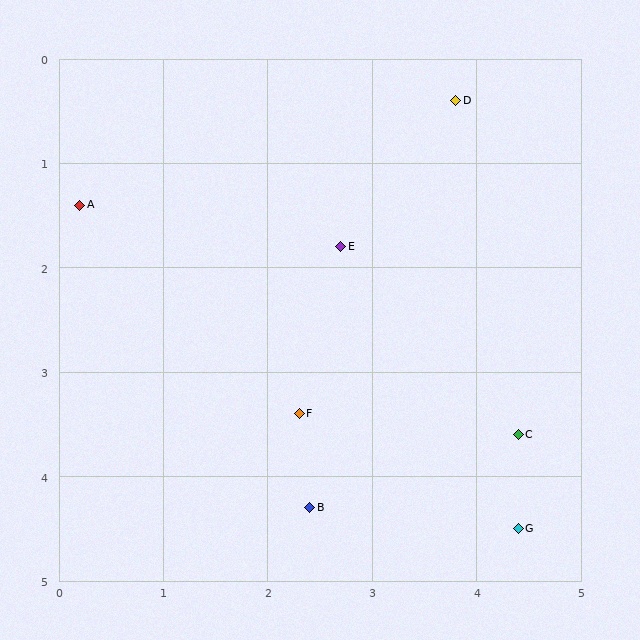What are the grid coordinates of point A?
Point A is at approximately (0.2, 1.4).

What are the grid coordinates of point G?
Point G is at approximately (4.4, 4.5).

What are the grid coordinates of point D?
Point D is at approximately (3.8, 0.4).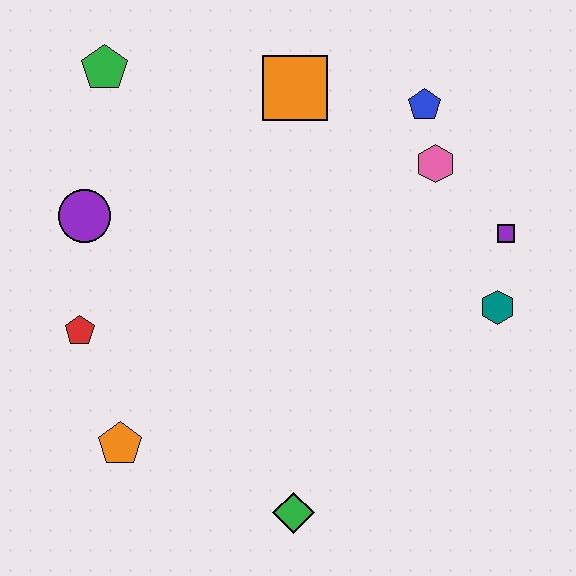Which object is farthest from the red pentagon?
The purple square is farthest from the red pentagon.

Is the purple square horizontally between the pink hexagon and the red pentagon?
No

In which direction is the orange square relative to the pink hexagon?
The orange square is to the left of the pink hexagon.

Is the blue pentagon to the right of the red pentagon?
Yes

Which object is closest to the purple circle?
The red pentagon is closest to the purple circle.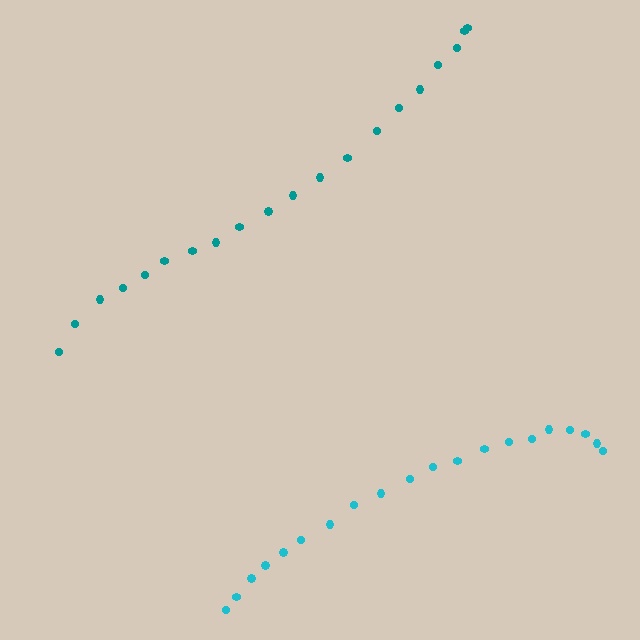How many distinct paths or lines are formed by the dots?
There are 2 distinct paths.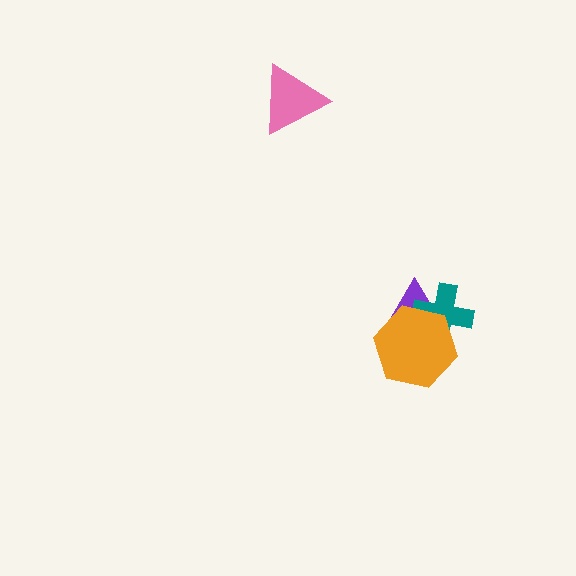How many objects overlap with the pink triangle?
0 objects overlap with the pink triangle.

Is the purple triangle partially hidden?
Yes, it is partially covered by another shape.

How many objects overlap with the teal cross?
2 objects overlap with the teal cross.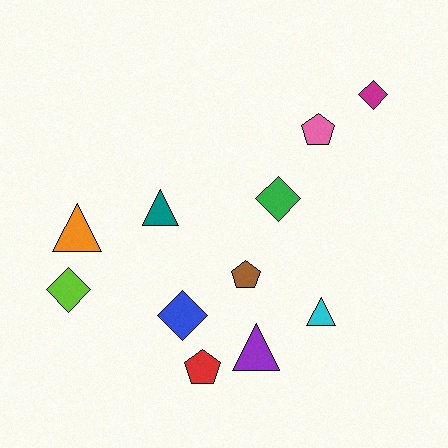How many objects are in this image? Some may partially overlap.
There are 11 objects.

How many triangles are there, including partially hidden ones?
There are 4 triangles.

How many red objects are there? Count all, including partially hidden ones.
There is 1 red object.